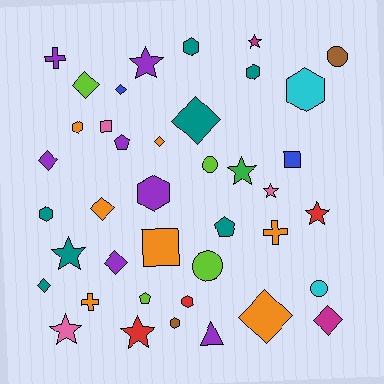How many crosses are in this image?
There are 3 crosses.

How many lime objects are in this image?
There are 4 lime objects.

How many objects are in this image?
There are 40 objects.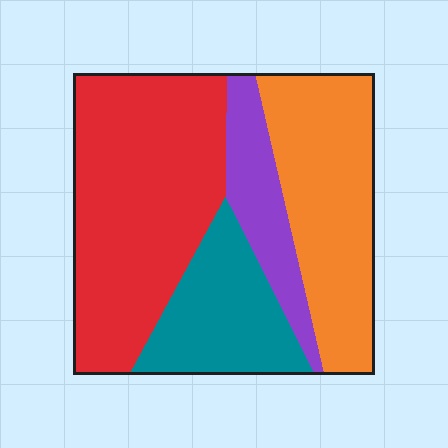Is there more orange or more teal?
Orange.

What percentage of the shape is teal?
Teal takes up about one sixth (1/6) of the shape.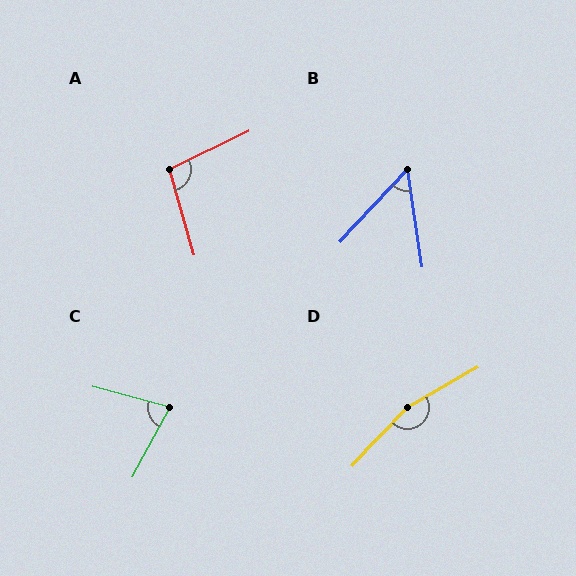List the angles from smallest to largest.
B (51°), C (76°), A (100°), D (163°).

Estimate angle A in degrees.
Approximately 100 degrees.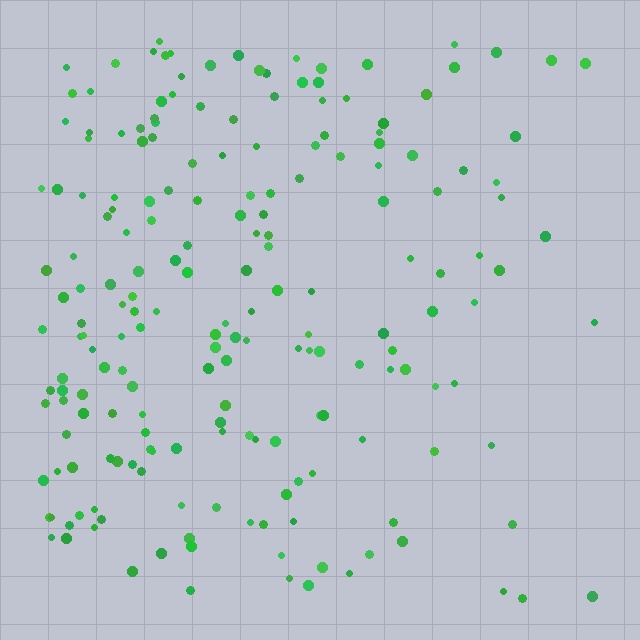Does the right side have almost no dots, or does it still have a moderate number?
Still a moderate number, just noticeably fewer than the left.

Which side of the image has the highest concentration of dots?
The left.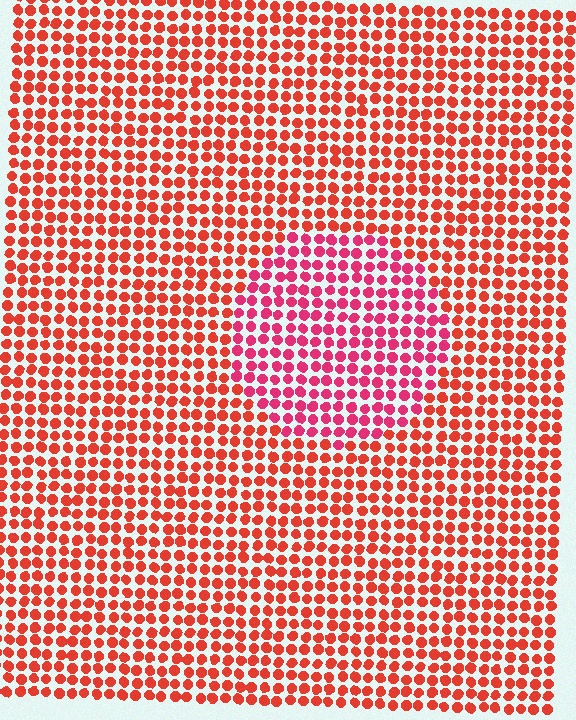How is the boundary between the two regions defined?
The boundary is defined purely by a slight shift in hue (about 28 degrees). Spacing, size, and orientation are identical on both sides.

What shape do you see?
I see a circle.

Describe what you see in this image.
The image is filled with small red elements in a uniform arrangement. A circle-shaped region is visible where the elements are tinted to a slightly different hue, forming a subtle color boundary.